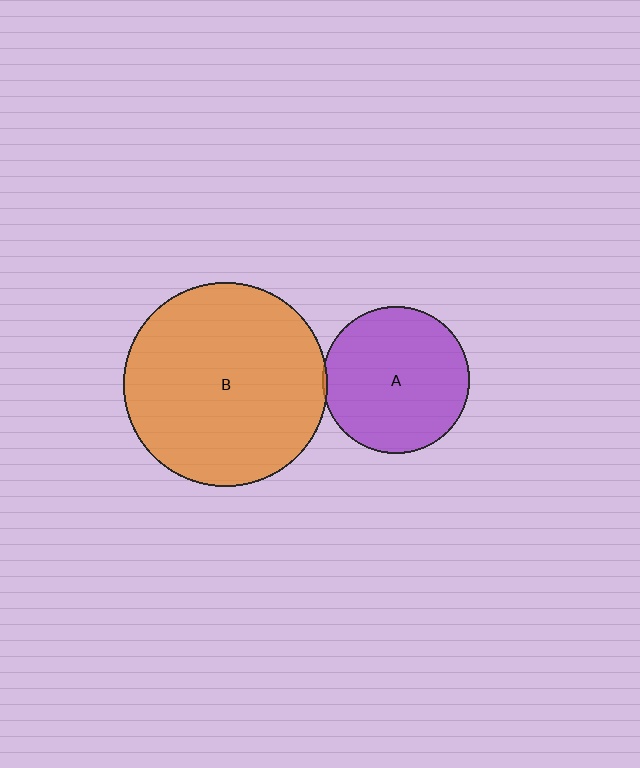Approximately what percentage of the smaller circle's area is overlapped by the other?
Approximately 5%.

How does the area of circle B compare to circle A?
Approximately 1.9 times.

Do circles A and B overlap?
Yes.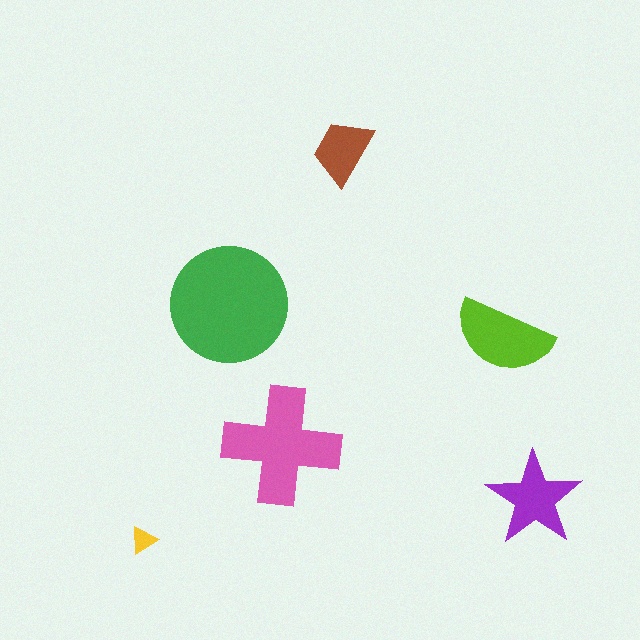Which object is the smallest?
The yellow triangle.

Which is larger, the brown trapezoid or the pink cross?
The pink cross.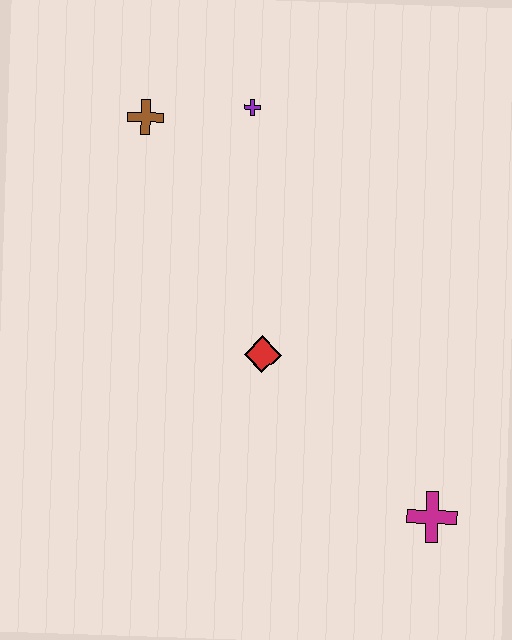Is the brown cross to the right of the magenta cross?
No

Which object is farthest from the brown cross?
The magenta cross is farthest from the brown cross.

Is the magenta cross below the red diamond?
Yes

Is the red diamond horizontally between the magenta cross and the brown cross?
Yes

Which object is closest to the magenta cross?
The red diamond is closest to the magenta cross.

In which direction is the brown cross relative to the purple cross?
The brown cross is to the left of the purple cross.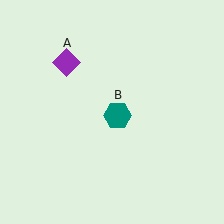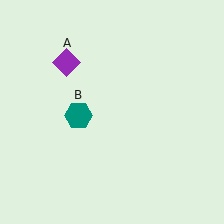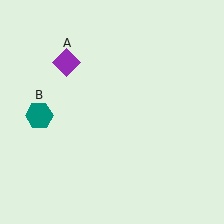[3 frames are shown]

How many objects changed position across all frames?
1 object changed position: teal hexagon (object B).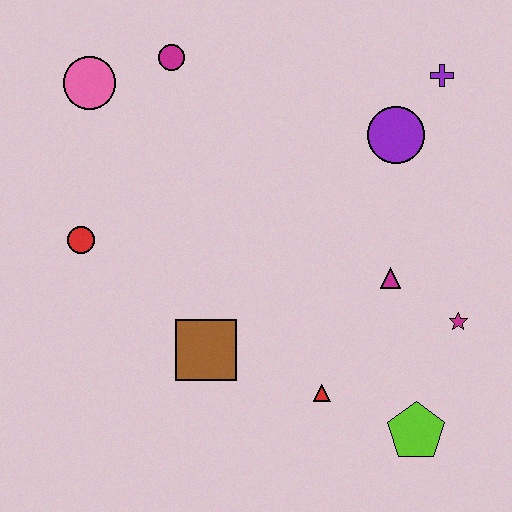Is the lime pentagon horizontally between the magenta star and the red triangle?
Yes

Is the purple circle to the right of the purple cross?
No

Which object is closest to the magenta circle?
The pink circle is closest to the magenta circle.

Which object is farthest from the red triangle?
The pink circle is farthest from the red triangle.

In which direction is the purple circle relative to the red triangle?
The purple circle is above the red triangle.